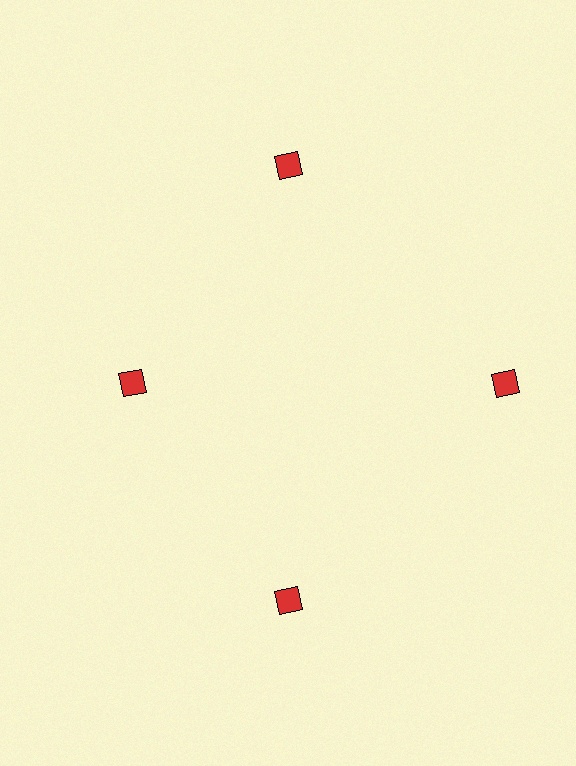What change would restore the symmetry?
The symmetry would be restored by moving it outward, back onto the ring so that all 4 diamonds sit at equal angles and equal distance from the center.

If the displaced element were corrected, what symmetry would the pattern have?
It would have 4-fold rotational symmetry — the pattern would map onto itself every 90 degrees.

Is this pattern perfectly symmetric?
No. The 4 red diamonds are arranged in a ring, but one element near the 9 o'clock position is pulled inward toward the center, breaking the 4-fold rotational symmetry.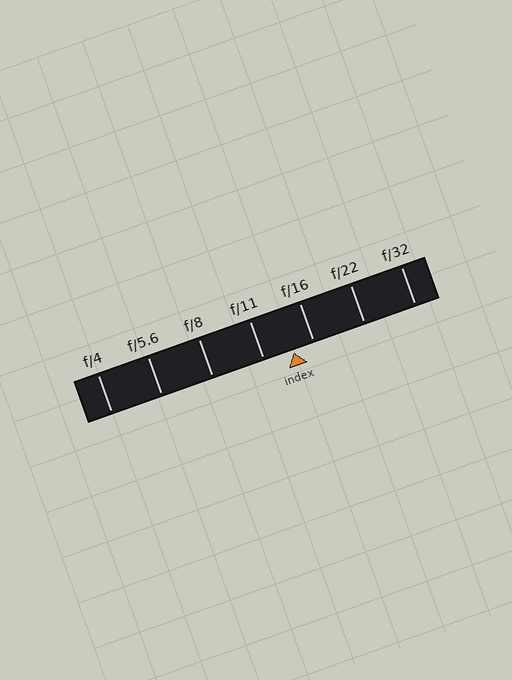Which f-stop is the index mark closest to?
The index mark is closest to f/16.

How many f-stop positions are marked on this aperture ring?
There are 7 f-stop positions marked.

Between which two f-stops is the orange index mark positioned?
The index mark is between f/11 and f/16.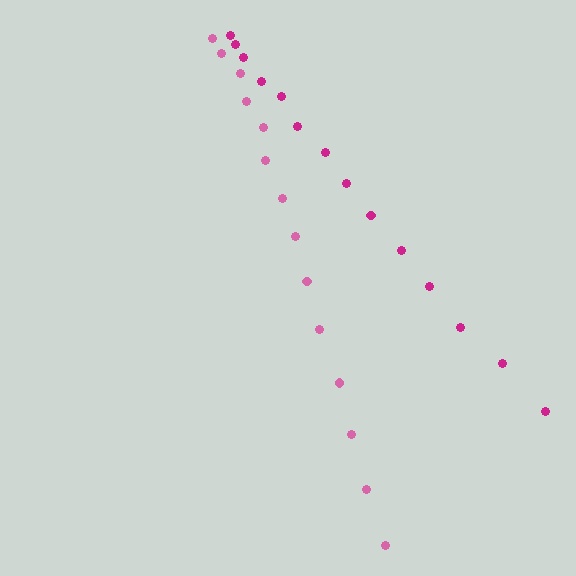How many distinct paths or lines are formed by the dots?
There are 2 distinct paths.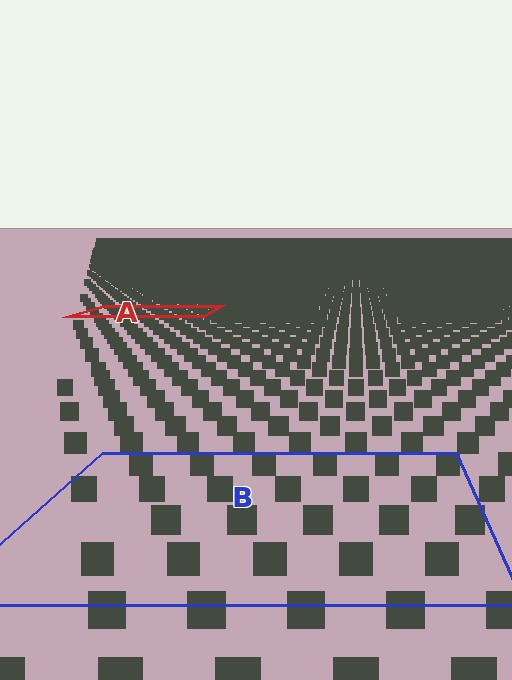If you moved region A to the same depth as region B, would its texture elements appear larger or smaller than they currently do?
They would appear larger. At a closer depth, the same texture elements are projected at a bigger on-screen size.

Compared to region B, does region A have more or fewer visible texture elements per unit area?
Region A has more texture elements per unit area — they are packed more densely because it is farther away.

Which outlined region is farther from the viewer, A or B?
Region A is farther from the viewer — the texture elements inside it appear smaller and more densely packed.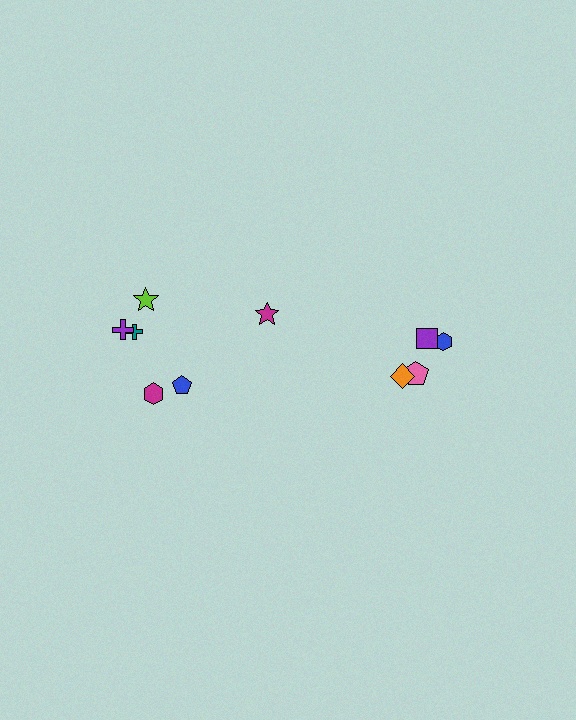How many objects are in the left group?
There are 6 objects.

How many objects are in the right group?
There are 4 objects.